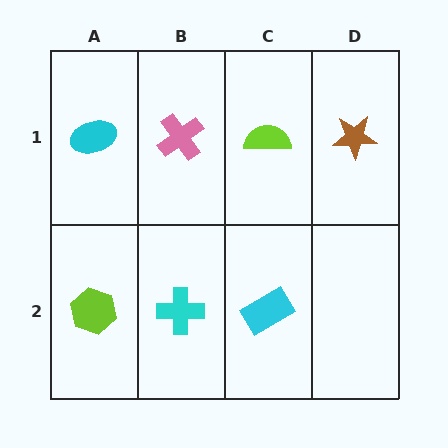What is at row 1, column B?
A pink cross.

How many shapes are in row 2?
3 shapes.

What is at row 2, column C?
A cyan rectangle.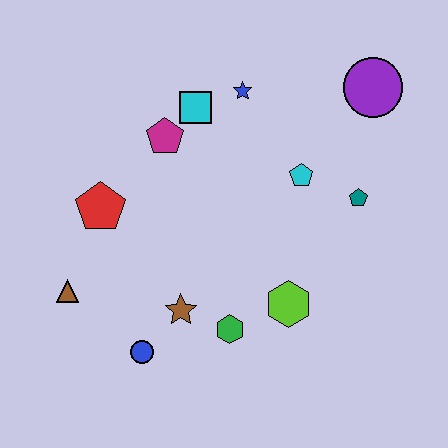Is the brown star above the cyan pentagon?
No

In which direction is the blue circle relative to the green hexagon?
The blue circle is to the left of the green hexagon.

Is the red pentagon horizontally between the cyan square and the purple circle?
No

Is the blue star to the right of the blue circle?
Yes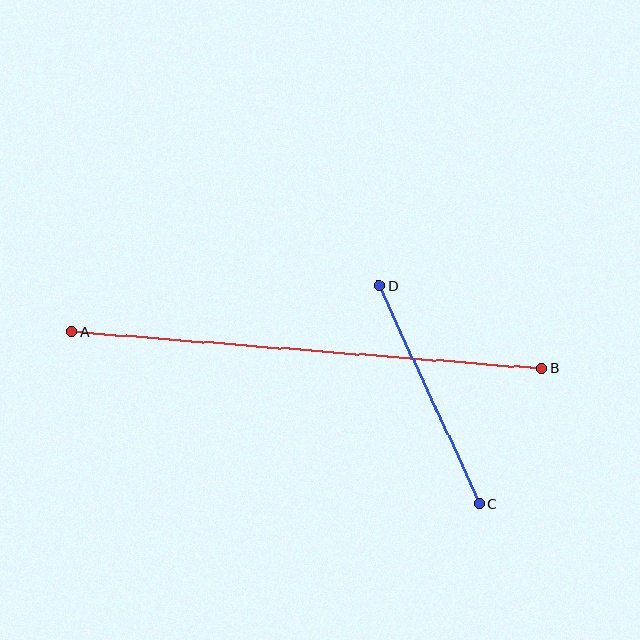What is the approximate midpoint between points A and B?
The midpoint is at approximately (307, 350) pixels.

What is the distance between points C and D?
The distance is approximately 240 pixels.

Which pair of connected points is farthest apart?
Points A and B are farthest apart.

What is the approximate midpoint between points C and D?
The midpoint is at approximately (429, 395) pixels.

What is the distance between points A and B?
The distance is approximately 471 pixels.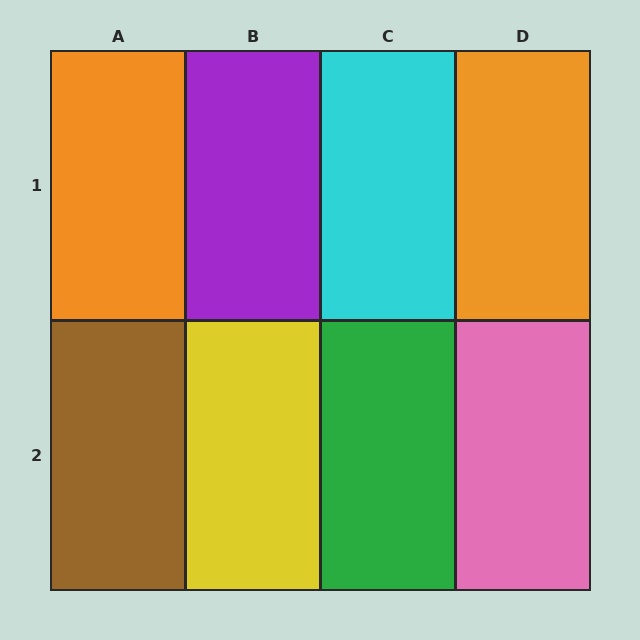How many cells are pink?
1 cell is pink.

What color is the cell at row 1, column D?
Orange.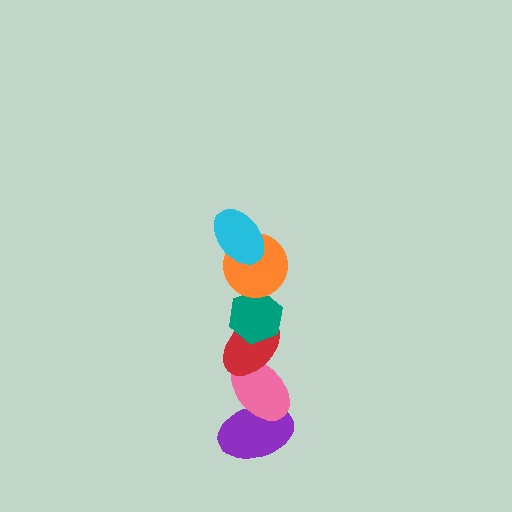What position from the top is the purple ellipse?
The purple ellipse is 6th from the top.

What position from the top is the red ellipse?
The red ellipse is 4th from the top.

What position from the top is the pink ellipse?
The pink ellipse is 5th from the top.